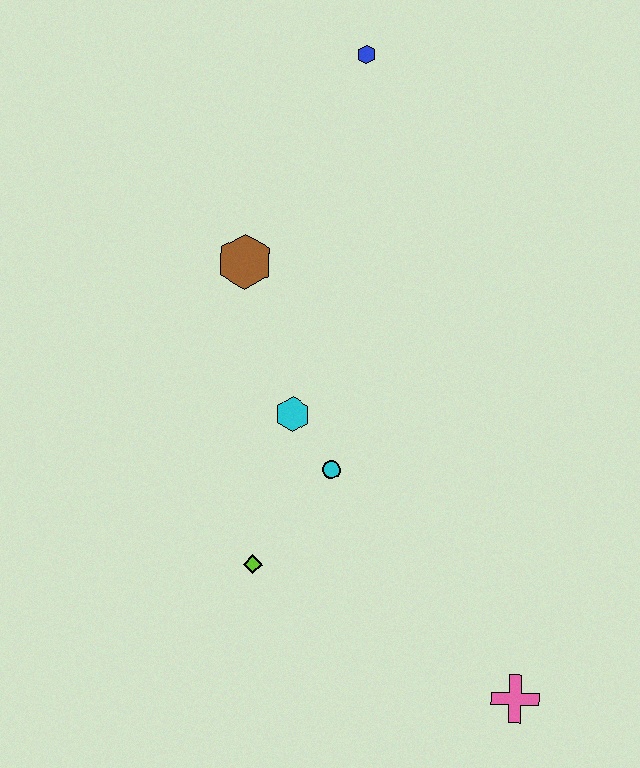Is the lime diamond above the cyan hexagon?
No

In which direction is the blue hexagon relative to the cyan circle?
The blue hexagon is above the cyan circle.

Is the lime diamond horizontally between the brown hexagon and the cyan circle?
Yes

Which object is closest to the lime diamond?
The cyan circle is closest to the lime diamond.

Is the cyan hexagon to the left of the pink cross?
Yes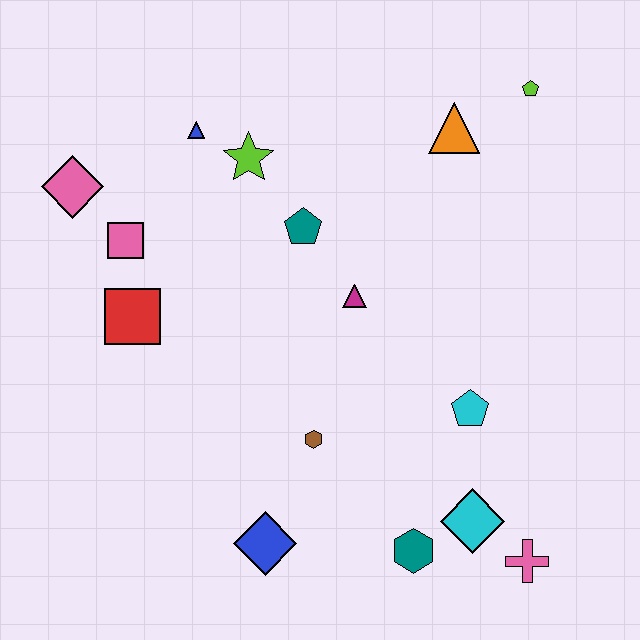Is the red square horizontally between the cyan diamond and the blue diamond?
No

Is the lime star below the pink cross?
No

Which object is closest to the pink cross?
The cyan diamond is closest to the pink cross.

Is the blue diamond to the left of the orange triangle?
Yes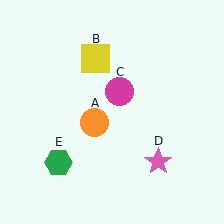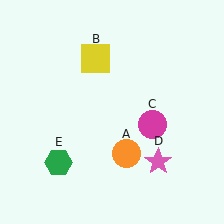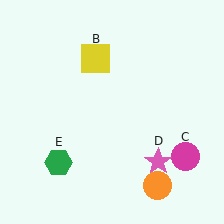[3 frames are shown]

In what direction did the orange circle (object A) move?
The orange circle (object A) moved down and to the right.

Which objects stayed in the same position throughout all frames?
Yellow square (object B) and pink star (object D) and green hexagon (object E) remained stationary.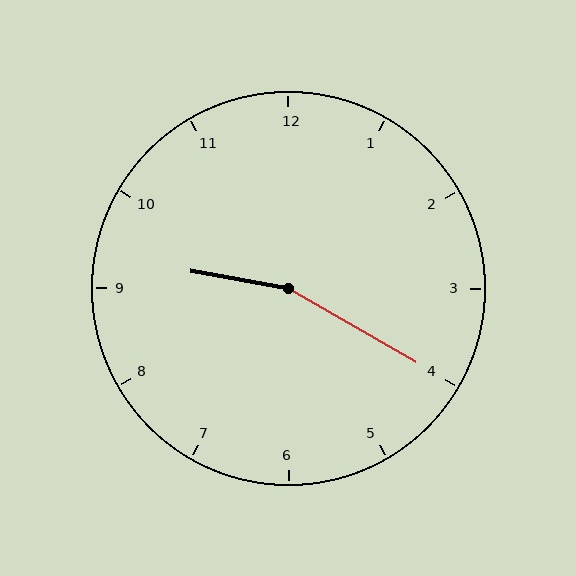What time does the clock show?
9:20.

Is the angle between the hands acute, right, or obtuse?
It is obtuse.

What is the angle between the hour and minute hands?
Approximately 160 degrees.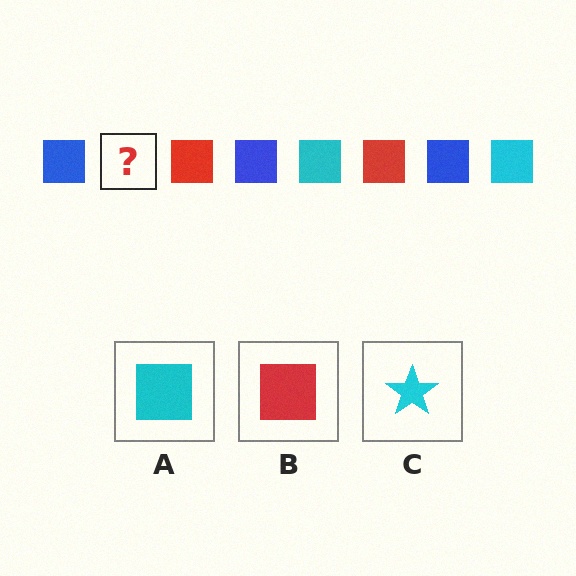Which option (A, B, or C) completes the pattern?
A.